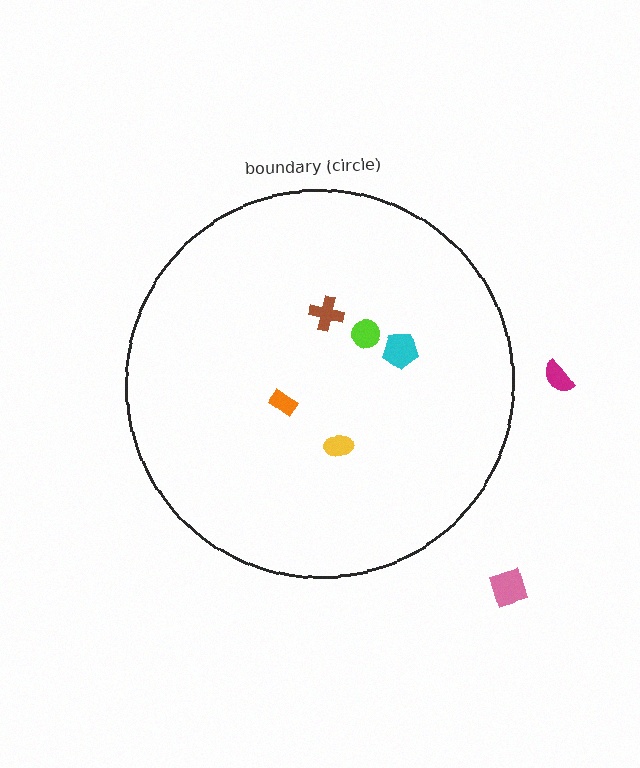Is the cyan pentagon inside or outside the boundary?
Inside.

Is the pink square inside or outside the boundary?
Outside.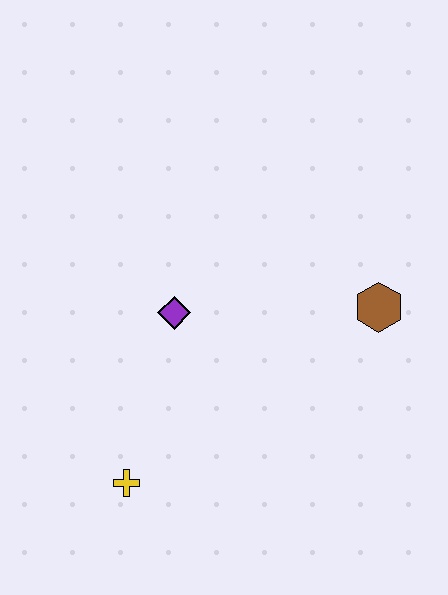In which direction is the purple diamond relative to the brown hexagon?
The purple diamond is to the left of the brown hexagon.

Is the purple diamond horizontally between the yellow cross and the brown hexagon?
Yes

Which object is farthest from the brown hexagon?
The yellow cross is farthest from the brown hexagon.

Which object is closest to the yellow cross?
The purple diamond is closest to the yellow cross.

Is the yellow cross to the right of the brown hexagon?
No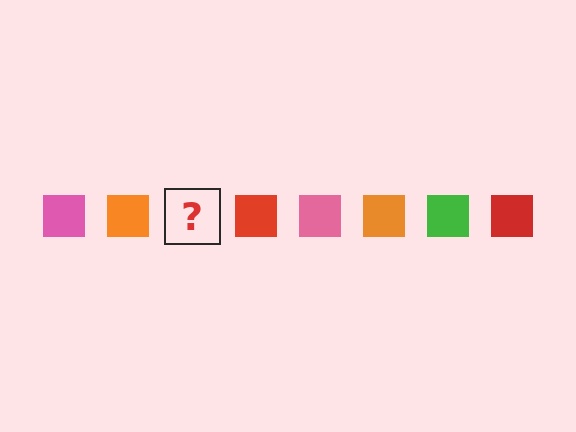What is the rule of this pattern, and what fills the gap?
The rule is that the pattern cycles through pink, orange, green, red squares. The gap should be filled with a green square.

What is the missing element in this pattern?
The missing element is a green square.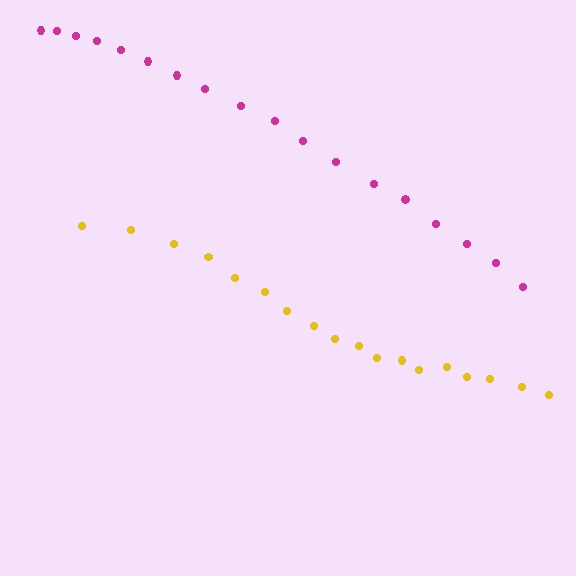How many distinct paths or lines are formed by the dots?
There are 2 distinct paths.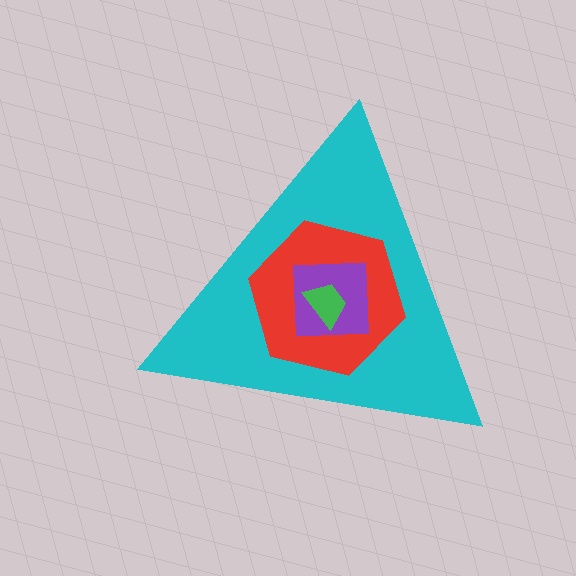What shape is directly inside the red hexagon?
The purple square.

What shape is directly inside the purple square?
The green trapezoid.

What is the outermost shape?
The cyan triangle.